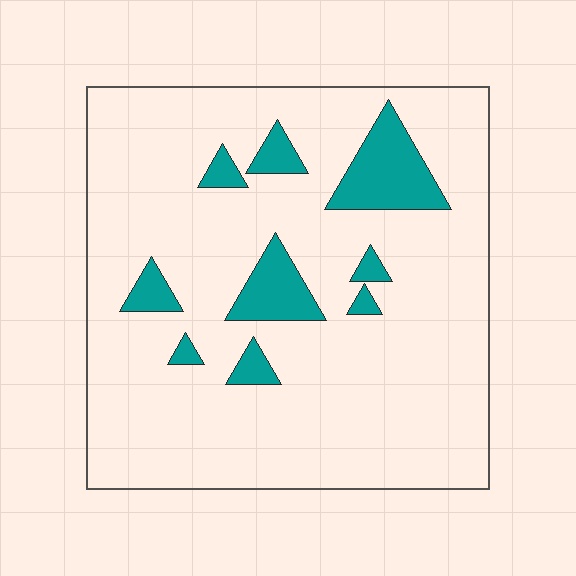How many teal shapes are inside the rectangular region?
9.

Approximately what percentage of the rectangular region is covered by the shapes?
Approximately 10%.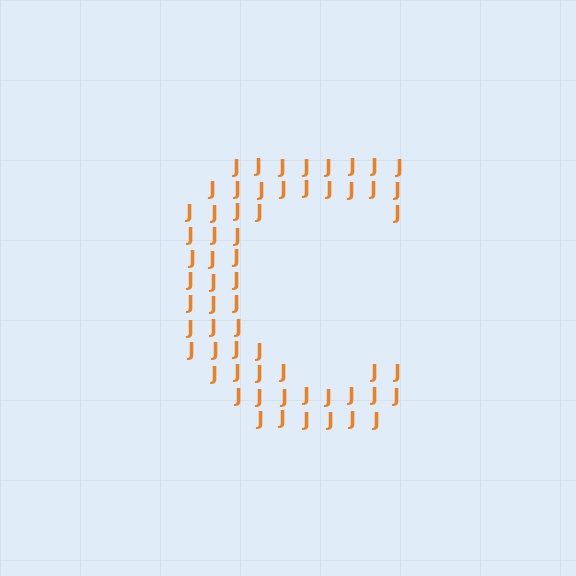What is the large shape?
The large shape is the letter C.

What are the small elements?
The small elements are letter J's.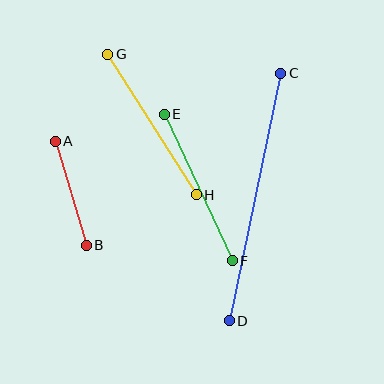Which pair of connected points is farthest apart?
Points C and D are farthest apart.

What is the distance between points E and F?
The distance is approximately 161 pixels.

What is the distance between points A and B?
The distance is approximately 108 pixels.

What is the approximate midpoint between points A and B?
The midpoint is at approximately (71, 193) pixels.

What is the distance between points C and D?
The distance is approximately 253 pixels.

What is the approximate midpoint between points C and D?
The midpoint is at approximately (255, 197) pixels.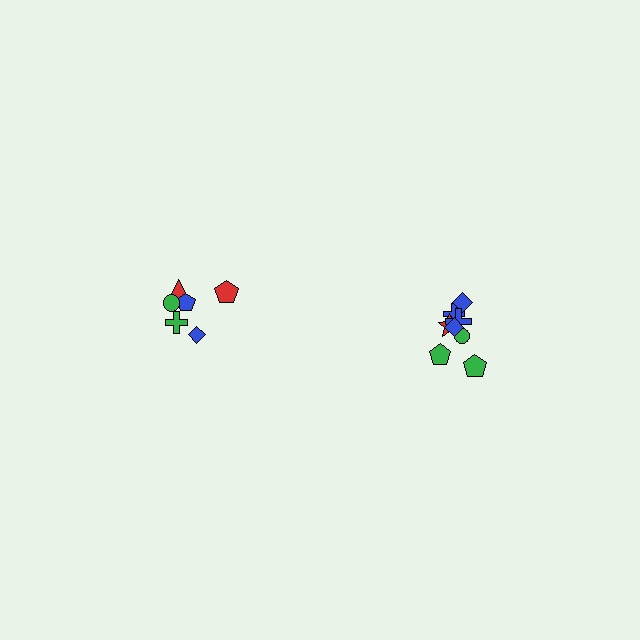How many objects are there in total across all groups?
There are 14 objects.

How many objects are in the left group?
There are 6 objects.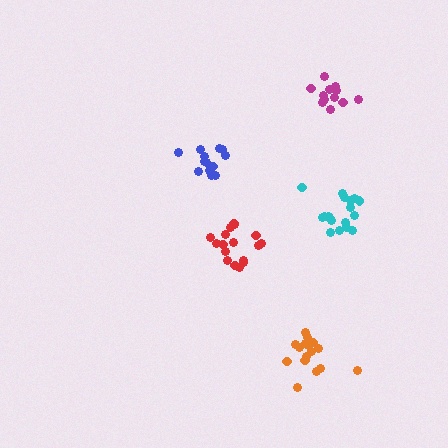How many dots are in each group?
Group 1: 18 dots, Group 2: 12 dots, Group 3: 16 dots, Group 4: 13 dots, Group 5: 17 dots (76 total).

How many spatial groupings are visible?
There are 5 spatial groupings.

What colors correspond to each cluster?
The clusters are colored: cyan, magenta, orange, blue, red.